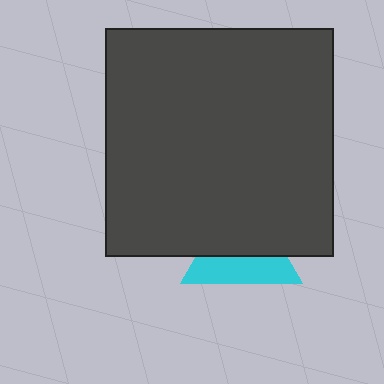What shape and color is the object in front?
The object in front is a dark gray square.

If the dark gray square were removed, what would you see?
You would see the complete cyan triangle.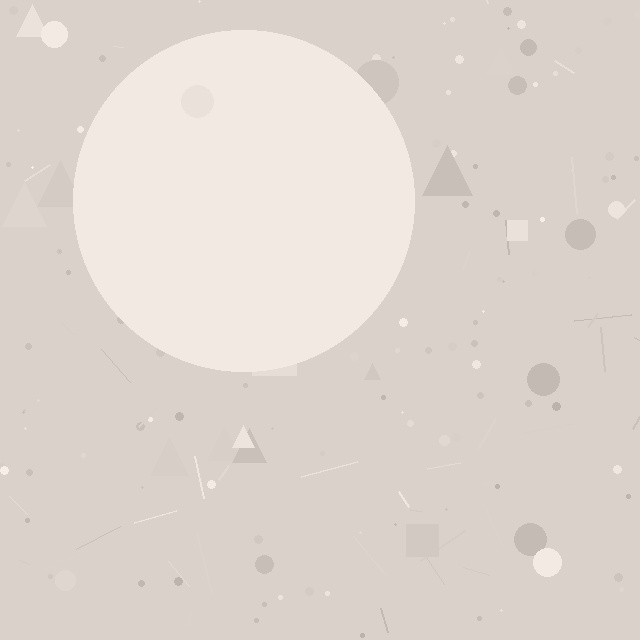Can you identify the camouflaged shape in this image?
The camouflaged shape is a circle.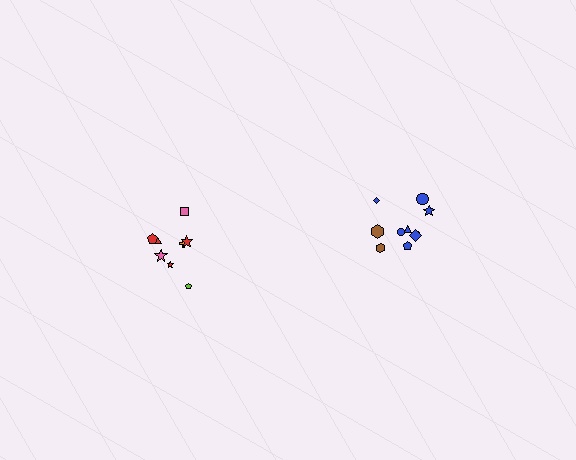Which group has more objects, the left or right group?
The right group.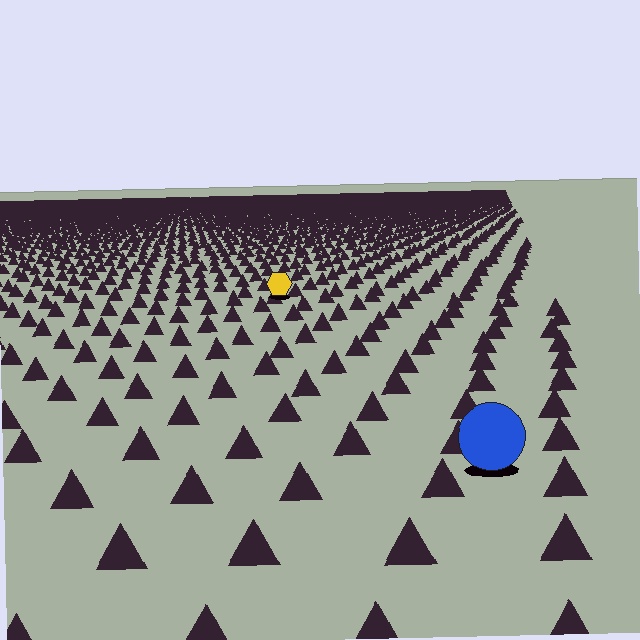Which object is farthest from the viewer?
The yellow hexagon is farthest from the viewer. It appears smaller and the ground texture around it is denser.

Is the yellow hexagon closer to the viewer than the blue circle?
No. The blue circle is closer — you can tell from the texture gradient: the ground texture is coarser near it.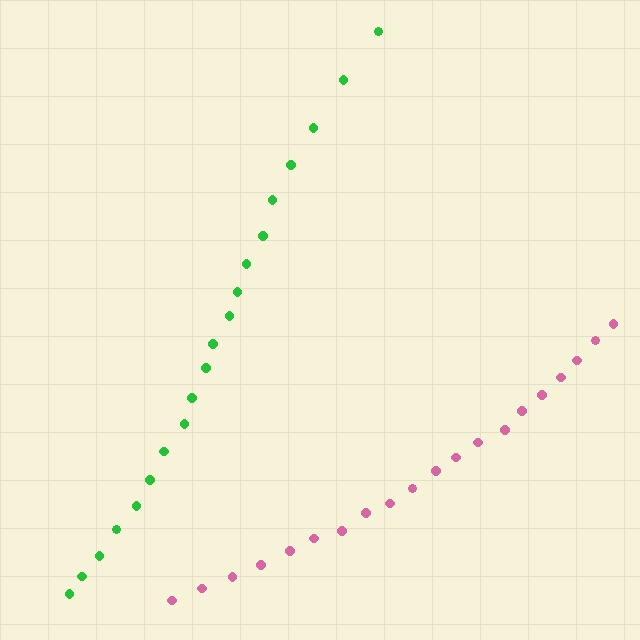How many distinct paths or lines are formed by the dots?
There are 2 distinct paths.